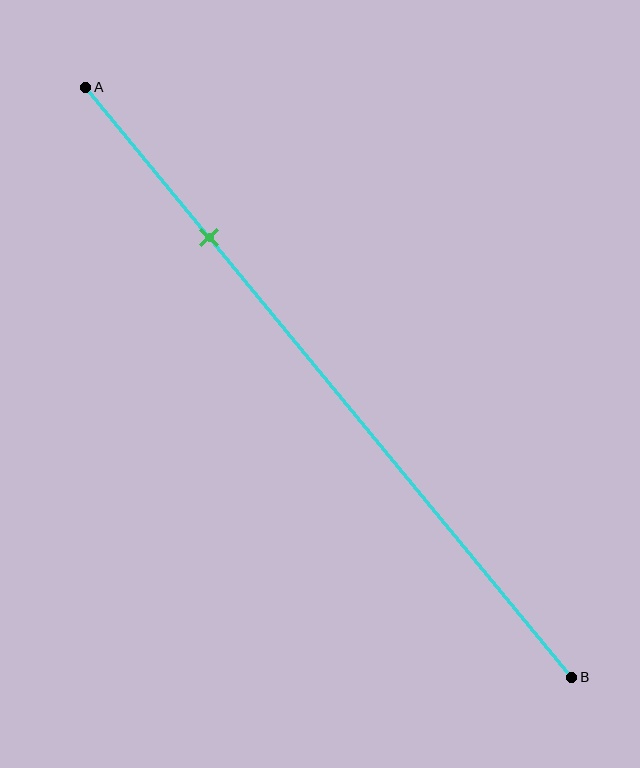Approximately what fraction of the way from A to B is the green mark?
The green mark is approximately 25% of the way from A to B.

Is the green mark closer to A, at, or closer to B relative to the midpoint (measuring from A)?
The green mark is closer to point A than the midpoint of segment AB.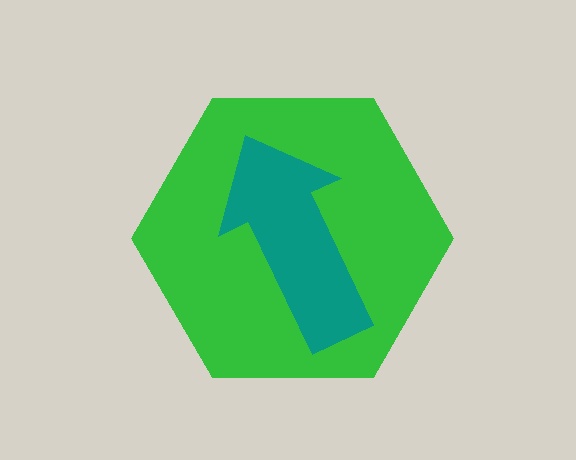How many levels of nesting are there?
2.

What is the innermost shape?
The teal arrow.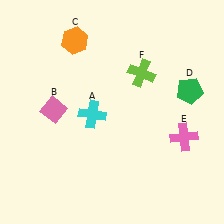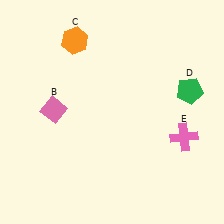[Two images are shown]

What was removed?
The lime cross (F), the cyan cross (A) were removed in Image 2.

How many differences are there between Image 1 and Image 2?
There are 2 differences between the two images.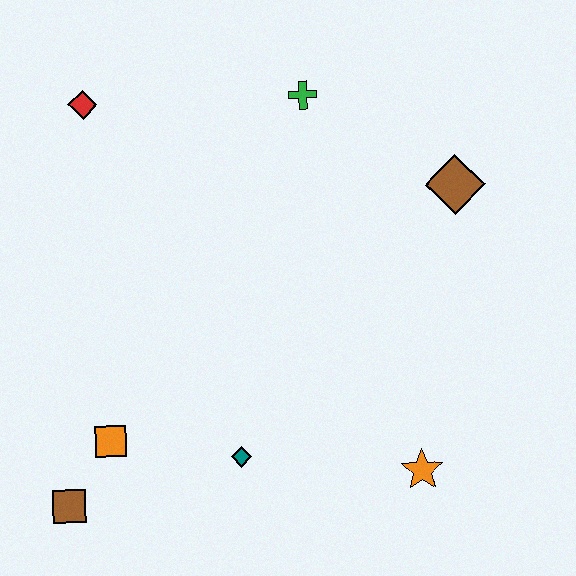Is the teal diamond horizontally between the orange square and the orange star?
Yes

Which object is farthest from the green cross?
The brown square is farthest from the green cross.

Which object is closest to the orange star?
The teal diamond is closest to the orange star.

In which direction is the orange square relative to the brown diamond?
The orange square is to the left of the brown diamond.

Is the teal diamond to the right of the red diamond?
Yes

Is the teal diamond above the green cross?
No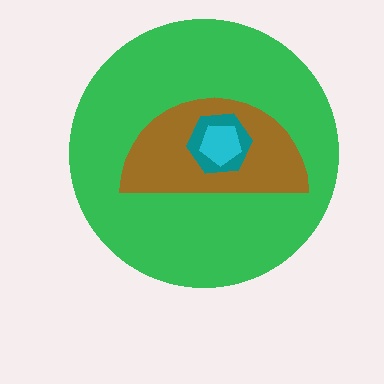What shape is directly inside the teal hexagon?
The cyan pentagon.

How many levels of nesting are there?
4.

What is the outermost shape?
The green circle.